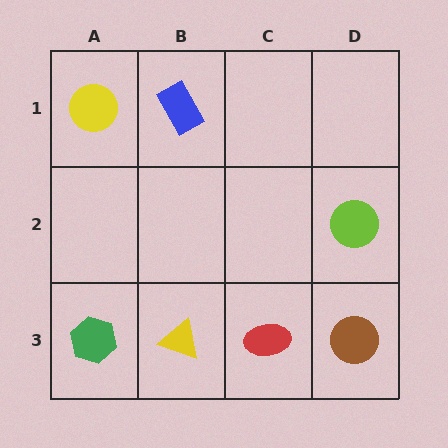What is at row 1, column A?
A yellow circle.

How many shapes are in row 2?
1 shape.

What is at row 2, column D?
A lime circle.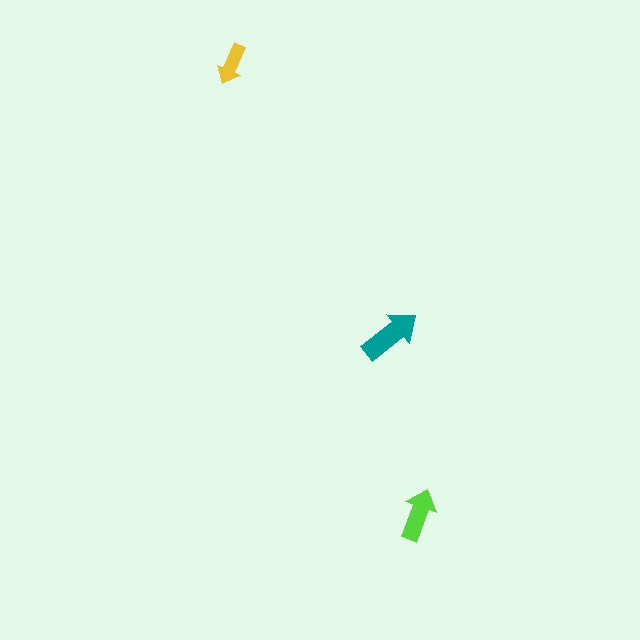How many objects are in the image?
There are 3 objects in the image.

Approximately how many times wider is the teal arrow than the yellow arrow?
About 1.5 times wider.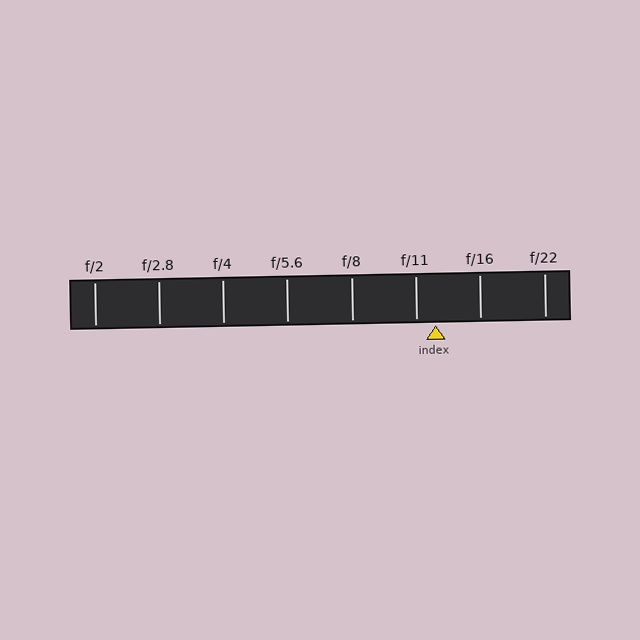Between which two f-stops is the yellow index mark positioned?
The index mark is between f/11 and f/16.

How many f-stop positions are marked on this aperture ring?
There are 8 f-stop positions marked.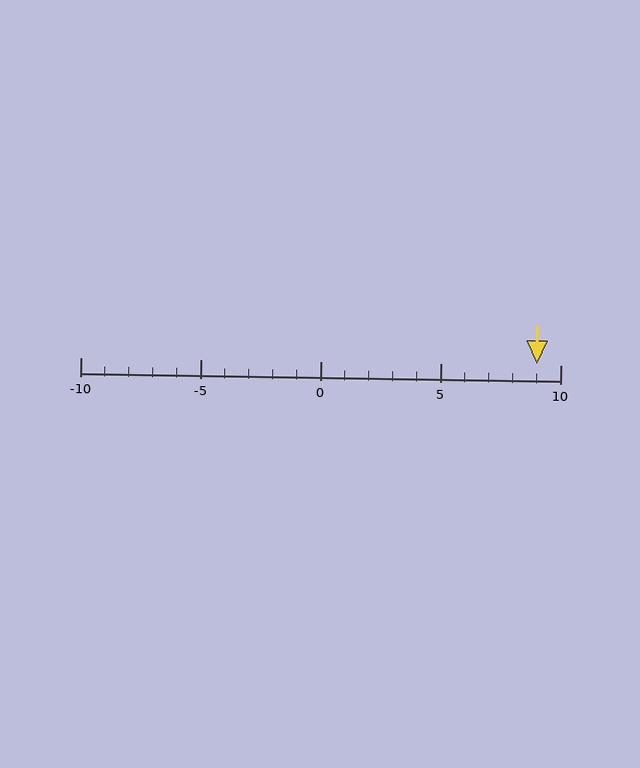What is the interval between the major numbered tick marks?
The major tick marks are spaced 5 units apart.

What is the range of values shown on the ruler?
The ruler shows values from -10 to 10.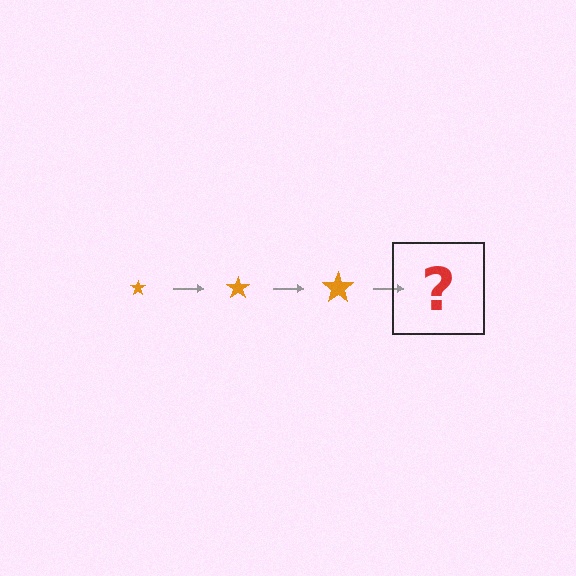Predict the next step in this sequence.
The next step is an orange star, larger than the previous one.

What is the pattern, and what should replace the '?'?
The pattern is that the star gets progressively larger each step. The '?' should be an orange star, larger than the previous one.